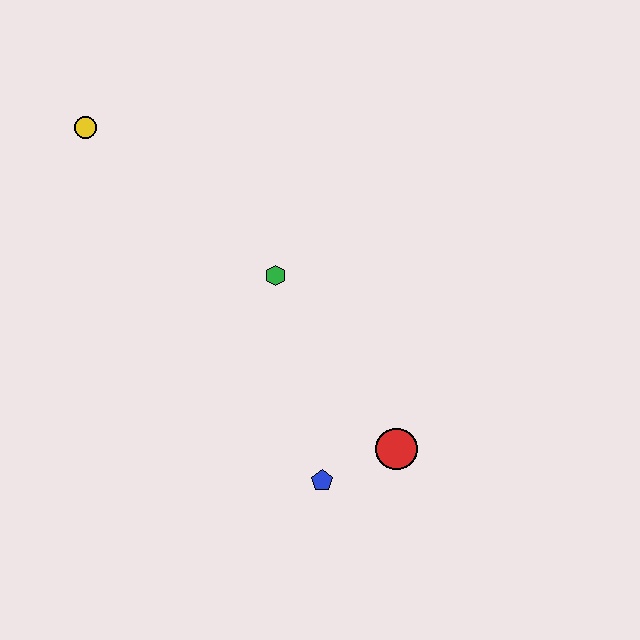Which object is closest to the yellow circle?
The green hexagon is closest to the yellow circle.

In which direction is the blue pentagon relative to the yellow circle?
The blue pentagon is below the yellow circle.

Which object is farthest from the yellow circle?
The red circle is farthest from the yellow circle.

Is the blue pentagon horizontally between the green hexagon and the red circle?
Yes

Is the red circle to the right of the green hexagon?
Yes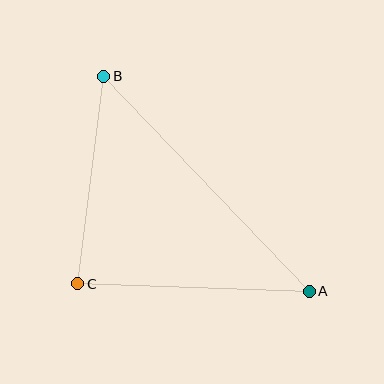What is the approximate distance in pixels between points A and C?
The distance between A and C is approximately 231 pixels.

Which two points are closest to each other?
Points B and C are closest to each other.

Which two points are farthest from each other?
Points A and B are farthest from each other.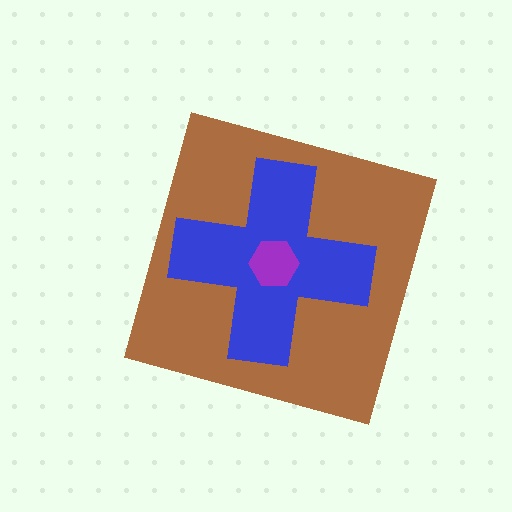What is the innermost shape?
The purple hexagon.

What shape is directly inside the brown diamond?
The blue cross.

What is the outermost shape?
The brown diamond.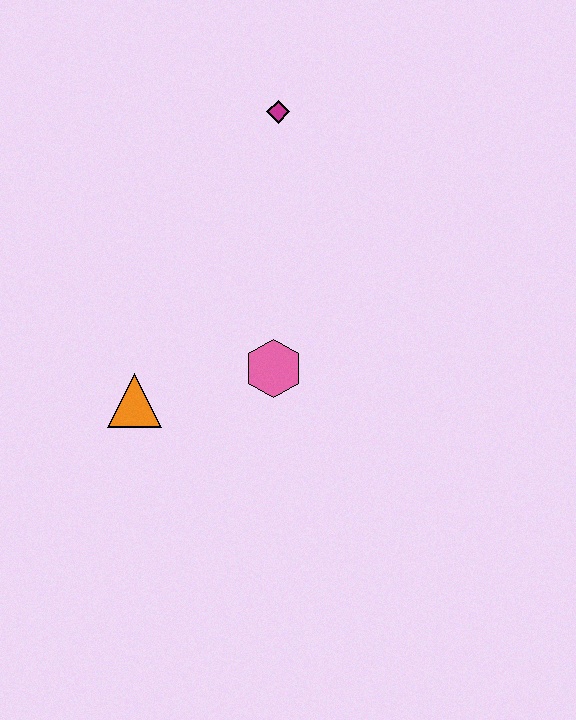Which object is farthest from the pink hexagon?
The magenta diamond is farthest from the pink hexagon.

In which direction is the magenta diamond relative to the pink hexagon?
The magenta diamond is above the pink hexagon.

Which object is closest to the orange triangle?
The pink hexagon is closest to the orange triangle.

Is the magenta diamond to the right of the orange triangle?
Yes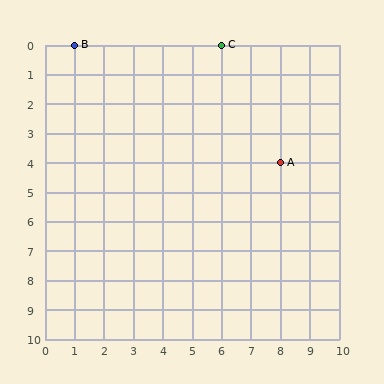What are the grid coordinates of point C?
Point C is at grid coordinates (6, 0).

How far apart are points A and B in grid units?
Points A and B are 7 columns and 4 rows apart (about 8.1 grid units diagonally).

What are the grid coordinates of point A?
Point A is at grid coordinates (8, 4).